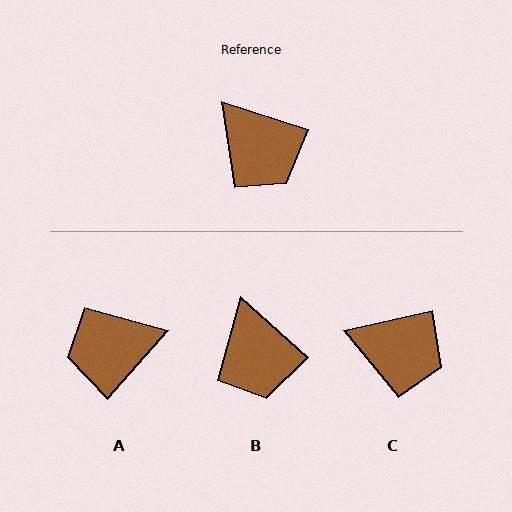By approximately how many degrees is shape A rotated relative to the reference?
Approximately 114 degrees clockwise.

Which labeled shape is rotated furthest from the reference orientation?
A, about 114 degrees away.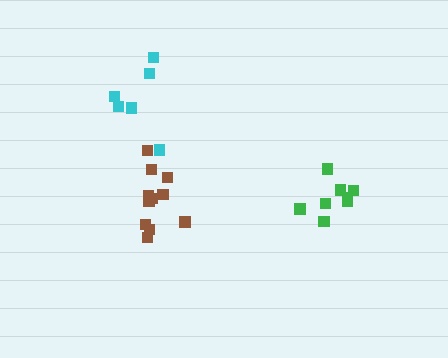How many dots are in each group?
Group 1: 6 dots, Group 2: 8 dots, Group 3: 11 dots (25 total).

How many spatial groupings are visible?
There are 3 spatial groupings.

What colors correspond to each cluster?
The clusters are colored: cyan, green, brown.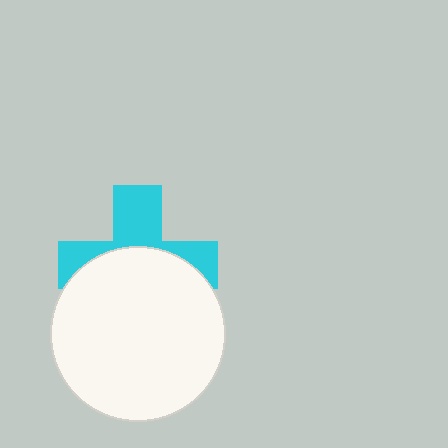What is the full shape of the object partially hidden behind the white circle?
The partially hidden object is a cyan cross.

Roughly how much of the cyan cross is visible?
A small part of it is visible (roughly 44%).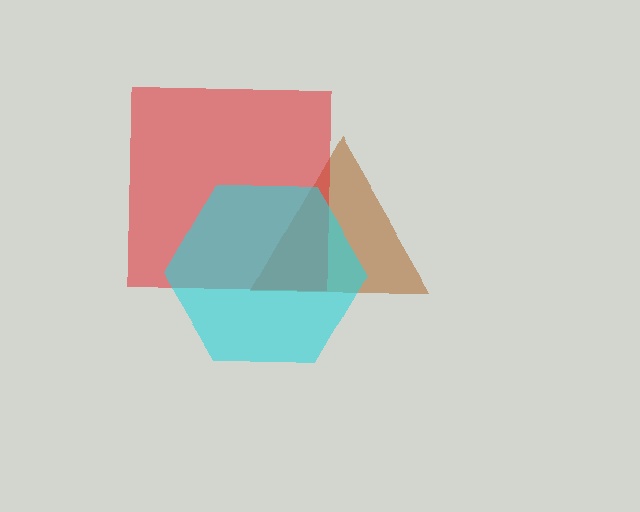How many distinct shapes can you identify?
There are 3 distinct shapes: a brown triangle, a red square, a cyan hexagon.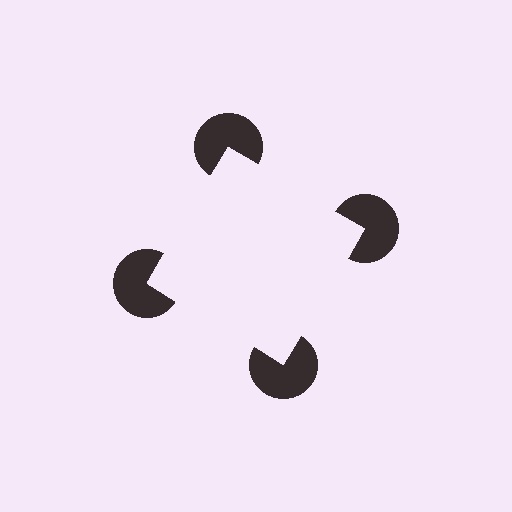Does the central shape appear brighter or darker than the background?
It typically appears slightly brighter than the background, even though no actual brightness change is drawn.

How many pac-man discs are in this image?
There are 4 — one at each vertex of the illusory square.